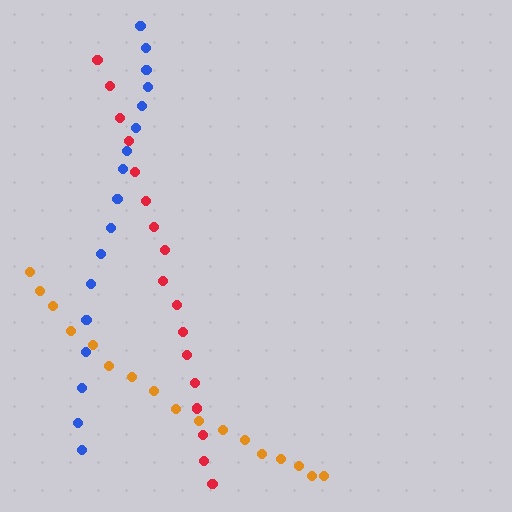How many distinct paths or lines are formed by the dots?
There are 3 distinct paths.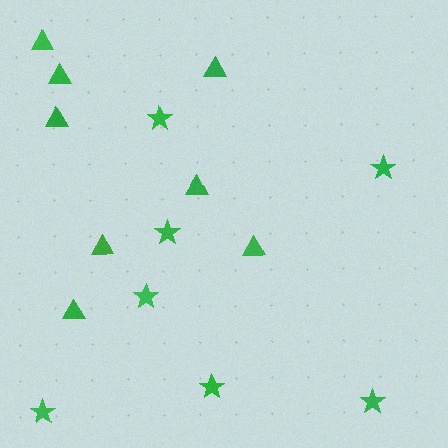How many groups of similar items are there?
There are 2 groups: one group of triangles (8) and one group of stars (7).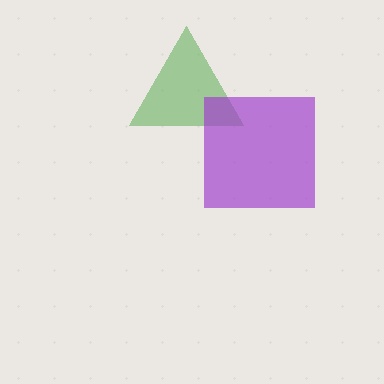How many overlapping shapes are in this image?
There are 2 overlapping shapes in the image.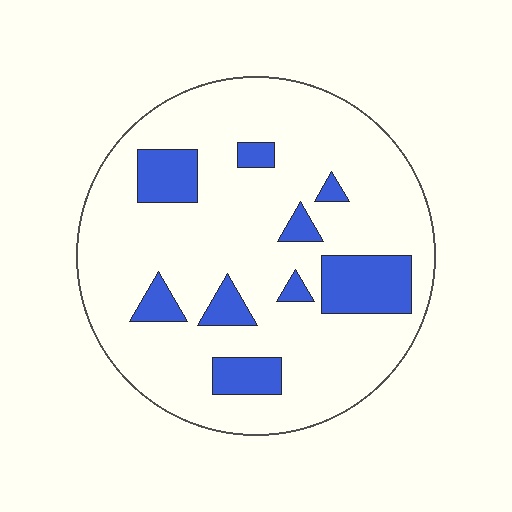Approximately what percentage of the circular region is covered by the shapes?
Approximately 15%.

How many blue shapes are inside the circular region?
9.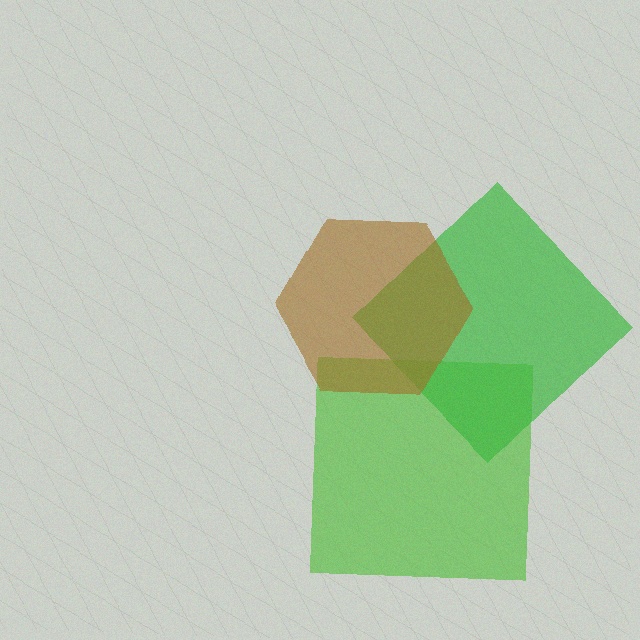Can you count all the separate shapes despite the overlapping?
Yes, there are 3 separate shapes.